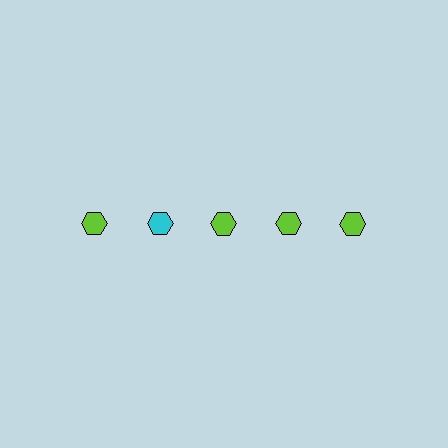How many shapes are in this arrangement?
There are 5 shapes arranged in a grid pattern.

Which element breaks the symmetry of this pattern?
The cyan hexagon in the top row, second from left column breaks the symmetry. All other shapes are lime hexagons.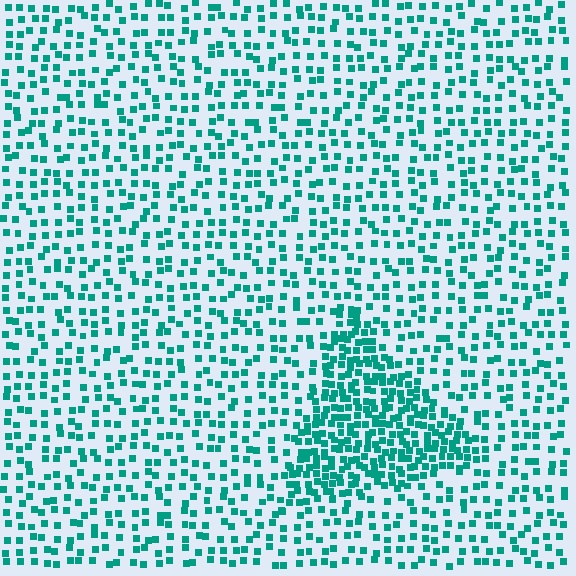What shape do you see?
I see a triangle.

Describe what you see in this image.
The image contains small teal elements arranged at two different densities. A triangle-shaped region is visible where the elements are more densely packed than the surrounding area.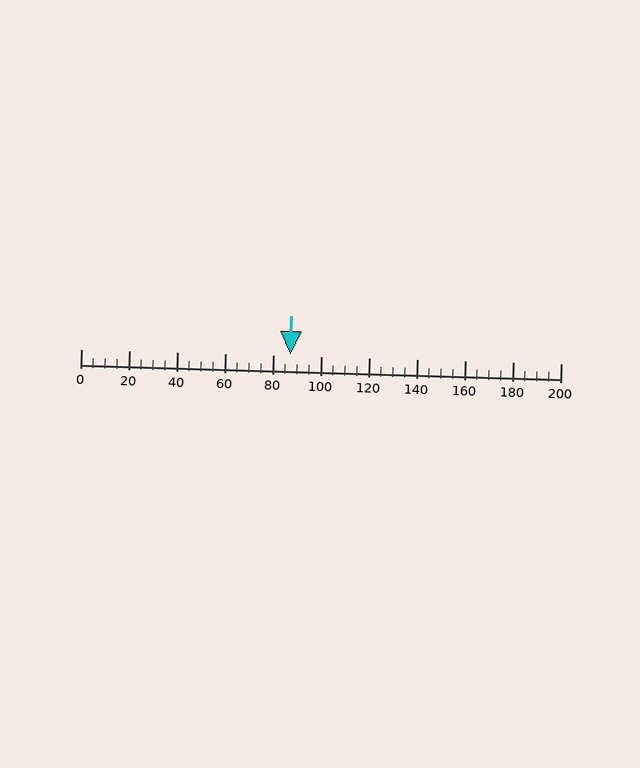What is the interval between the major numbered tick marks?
The major tick marks are spaced 20 units apart.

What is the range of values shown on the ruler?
The ruler shows values from 0 to 200.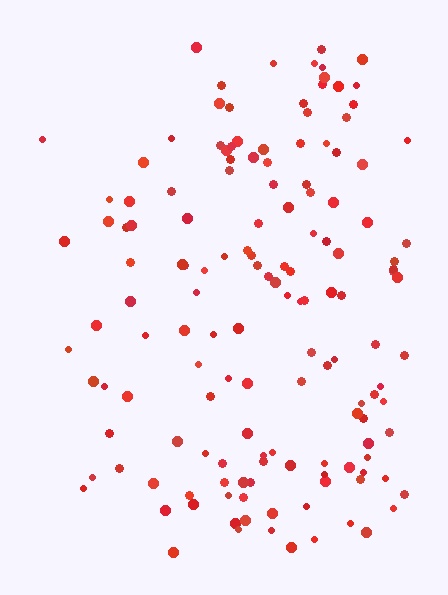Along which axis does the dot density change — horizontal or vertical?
Horizontal.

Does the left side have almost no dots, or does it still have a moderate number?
Still a moderate number, just noticeably fewer than the right.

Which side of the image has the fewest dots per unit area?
The left.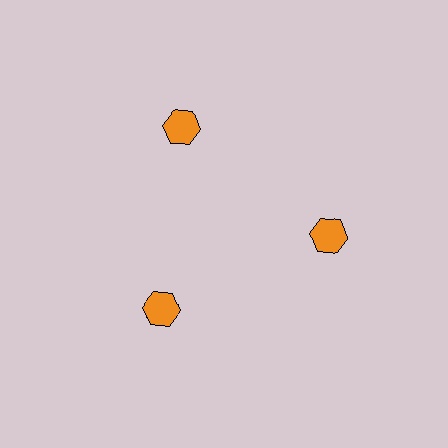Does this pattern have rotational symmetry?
Yes, this pattern has 3-fold rotational symmetry. It looks the same after rotating 120 degrees around the center.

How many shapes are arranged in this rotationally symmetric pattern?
There are 3 shapes, arranged in 3 groups of 1.